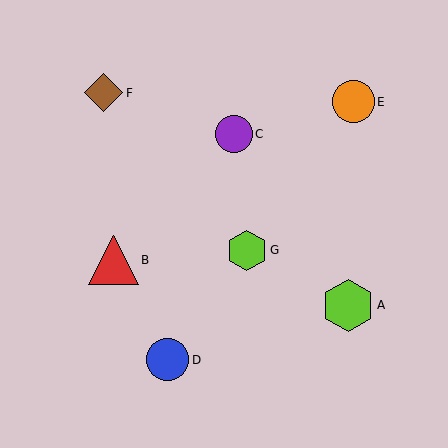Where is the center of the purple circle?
The center of the purple circle is at (234, 134).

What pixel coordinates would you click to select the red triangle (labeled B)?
Click at (113, 260) to select the red triangle B.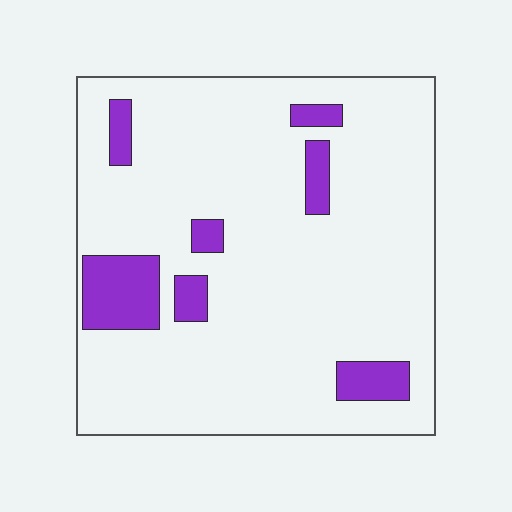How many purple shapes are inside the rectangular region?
7.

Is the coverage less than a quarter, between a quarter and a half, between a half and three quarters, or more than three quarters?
Less than a quarter.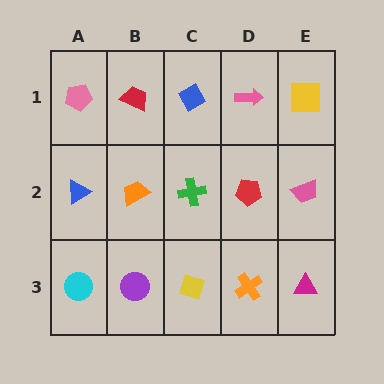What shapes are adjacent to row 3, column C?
A green cross (row 2, column C), a purple circle (row 3, column B), an orange cross (row 3, column D).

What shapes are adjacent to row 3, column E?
A pink trapezoid (row 2, column E), an orange cross (row 3, column D).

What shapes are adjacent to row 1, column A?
A blue triangle (row 2, column A), a red trapezoid (row 1, column B).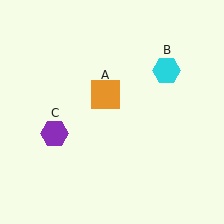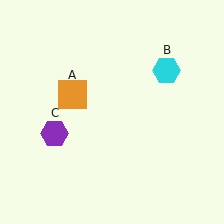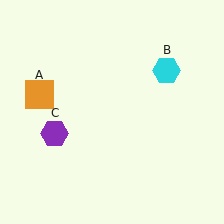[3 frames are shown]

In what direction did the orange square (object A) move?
The orange square (object A) moved left.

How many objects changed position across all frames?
1 object changed position: orange square (object A).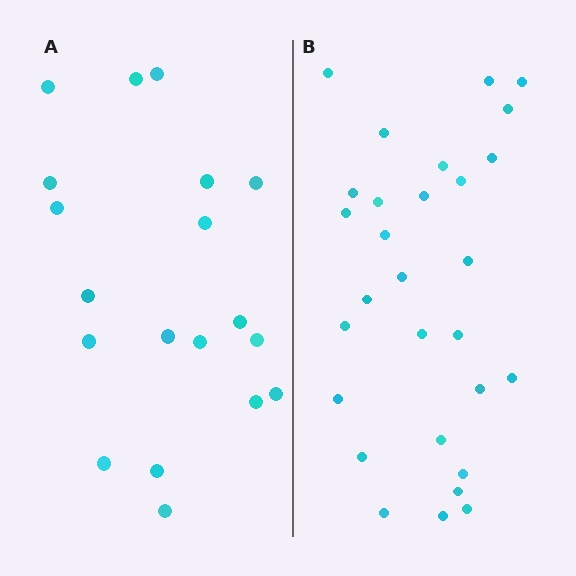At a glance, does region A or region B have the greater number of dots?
Region B (the right region) has more dots.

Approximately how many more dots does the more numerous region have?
Region B has roughly 10 or so more dots than region A.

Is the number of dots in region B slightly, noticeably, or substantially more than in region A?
Region B has substantially more. The ratio is roughly 1.5 to 1.